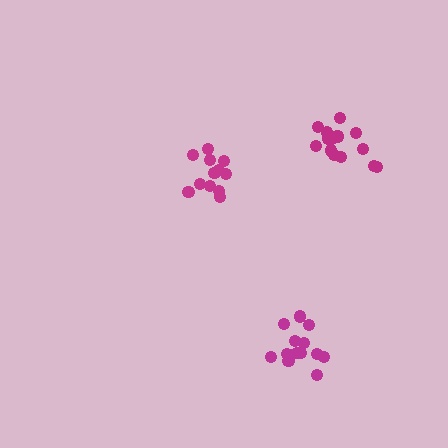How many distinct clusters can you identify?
There are 3 distinct clusters.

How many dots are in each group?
Group 1: 14 dots, Group 2: 12 dots, Group 3: 15 dots (41 total).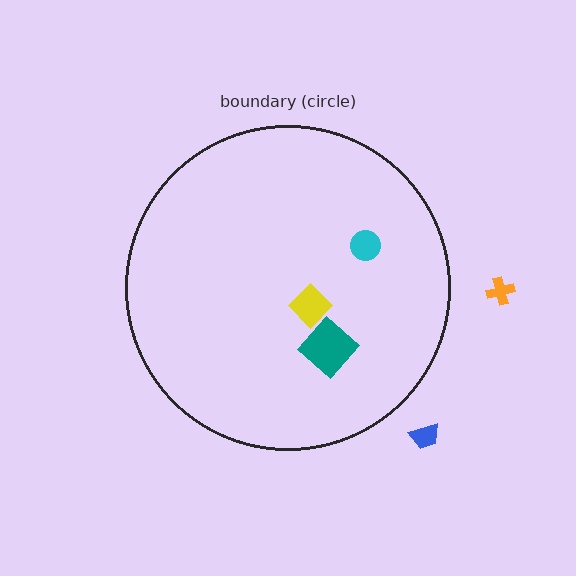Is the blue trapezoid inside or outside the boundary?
Outside.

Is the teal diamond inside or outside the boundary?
Inside.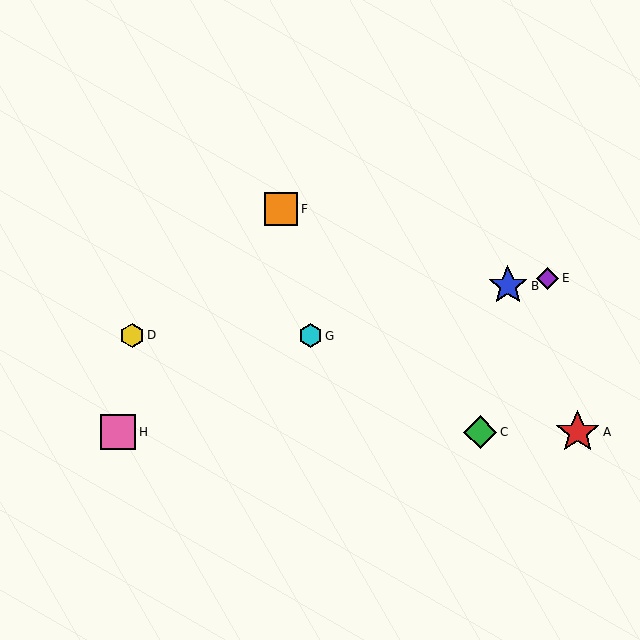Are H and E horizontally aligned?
No, H is at y≈432 and E is at y≈278.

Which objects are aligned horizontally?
Objects A, C, H are aligned horizontally.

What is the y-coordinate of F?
Object F is at y≈209.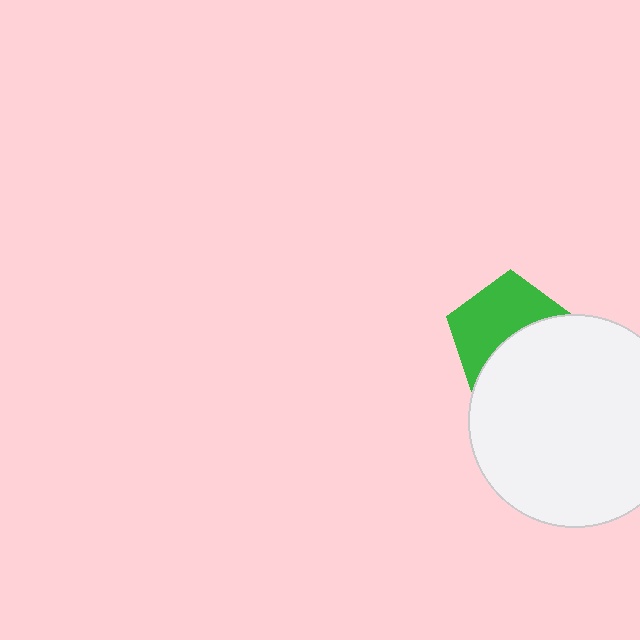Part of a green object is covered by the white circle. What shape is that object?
It is a pentagon.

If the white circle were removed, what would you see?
You would see the complete green pentagon.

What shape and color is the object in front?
The object in front is a white circle.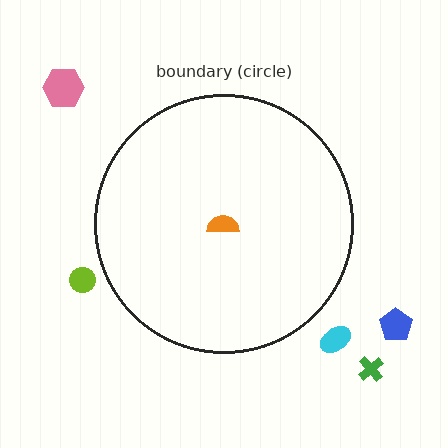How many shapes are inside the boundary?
1 inside, 5 outside.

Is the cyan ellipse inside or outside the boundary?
Outside.